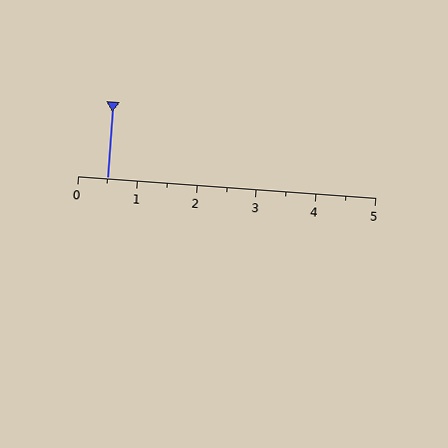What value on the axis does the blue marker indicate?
The marker indicates approximately 0.5.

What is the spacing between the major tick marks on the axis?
The major ticks are spaced 1 apart.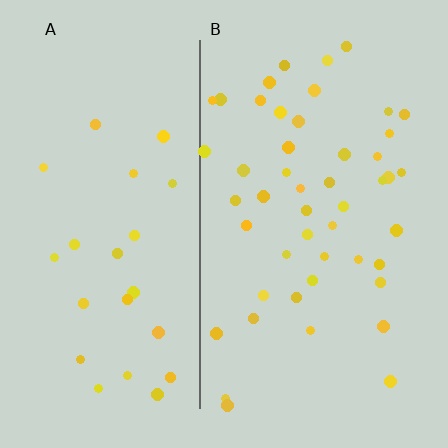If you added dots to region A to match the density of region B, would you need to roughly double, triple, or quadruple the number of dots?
Approximately double.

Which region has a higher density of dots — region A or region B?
B (the right).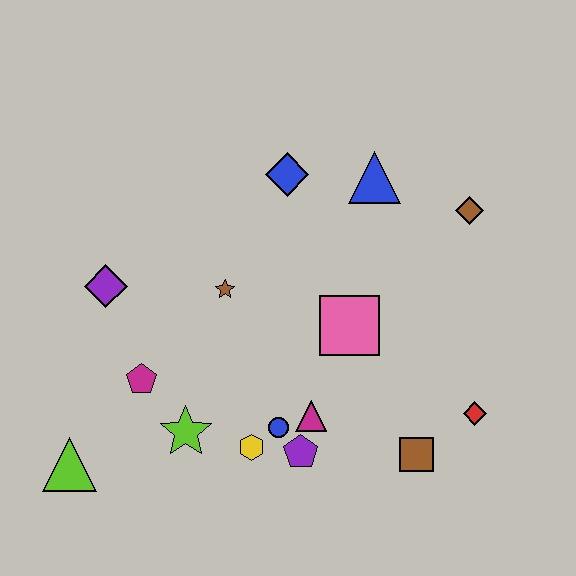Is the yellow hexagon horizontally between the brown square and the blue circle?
No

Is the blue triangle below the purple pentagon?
No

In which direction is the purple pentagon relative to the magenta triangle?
The purple pentagon is below the magenta triangle.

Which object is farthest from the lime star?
The brown diamond is farthest from the lime star.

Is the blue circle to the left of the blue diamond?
Yes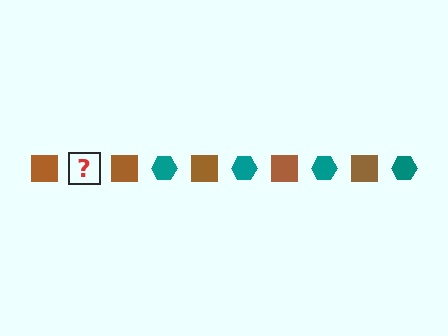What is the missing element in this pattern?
The missing element is a teal hexagon.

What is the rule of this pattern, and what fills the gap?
The rule is that the pattern alternates between brown square and teal hexagon. The gap should be filled with a teal hexagon.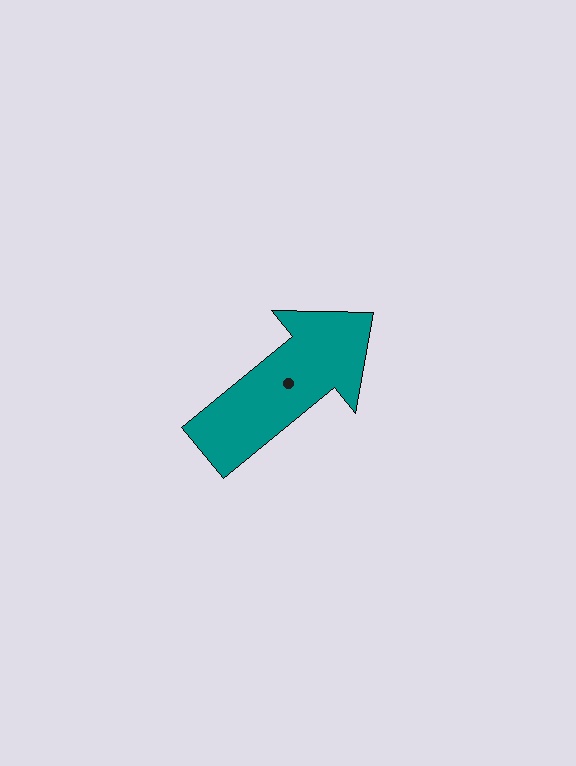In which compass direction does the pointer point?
Northeast.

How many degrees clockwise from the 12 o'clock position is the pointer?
Approximately 51 degrees.